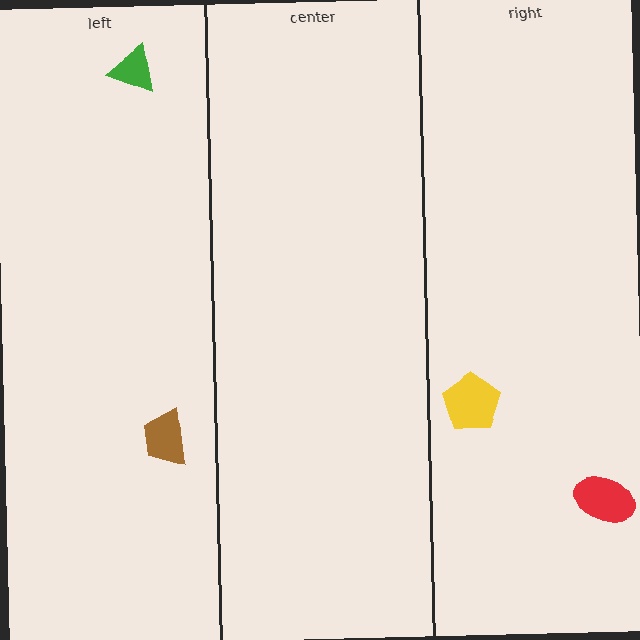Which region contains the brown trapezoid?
The left region.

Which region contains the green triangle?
The left region.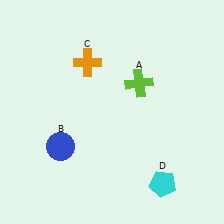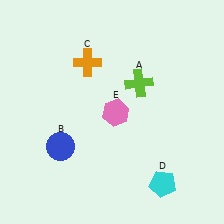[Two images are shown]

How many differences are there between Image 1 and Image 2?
There is 1 difference between the two images.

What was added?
A pink hexagon (E) was added in Image 2.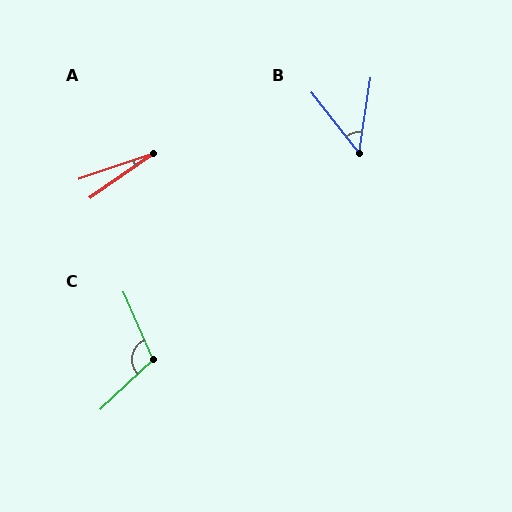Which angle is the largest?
C, at approximately 110 degrees.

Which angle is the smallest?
A, at approximately 16 degrees.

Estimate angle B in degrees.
Approximately 47 degrees.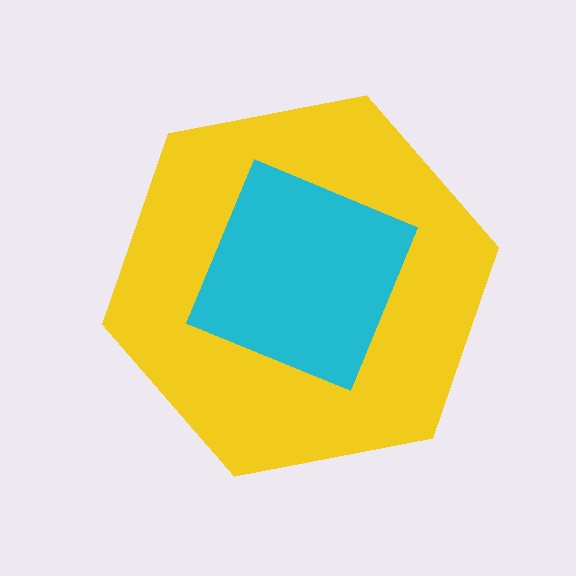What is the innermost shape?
The cyan square.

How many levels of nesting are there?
2.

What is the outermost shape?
The yellow hexagon.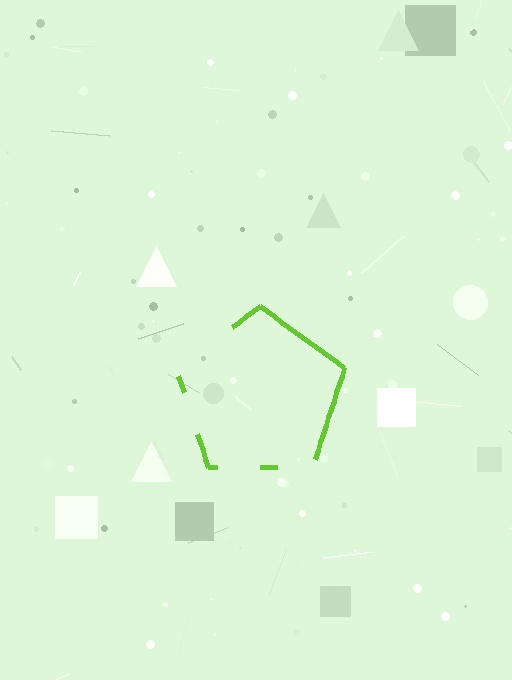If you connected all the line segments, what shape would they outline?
They would outline a pentagon.